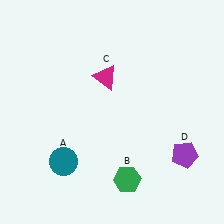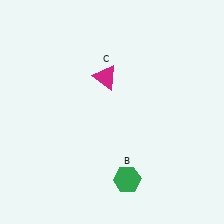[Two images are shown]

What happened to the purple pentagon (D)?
The purple pentagon (D) was removed in Image 2. It was in the bottom-right area of Image 1.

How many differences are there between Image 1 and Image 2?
There are 2 differences between the two images.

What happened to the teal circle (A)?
The teal circle (A) was removed in Image 2. It was in the bottom-left area of Image 1.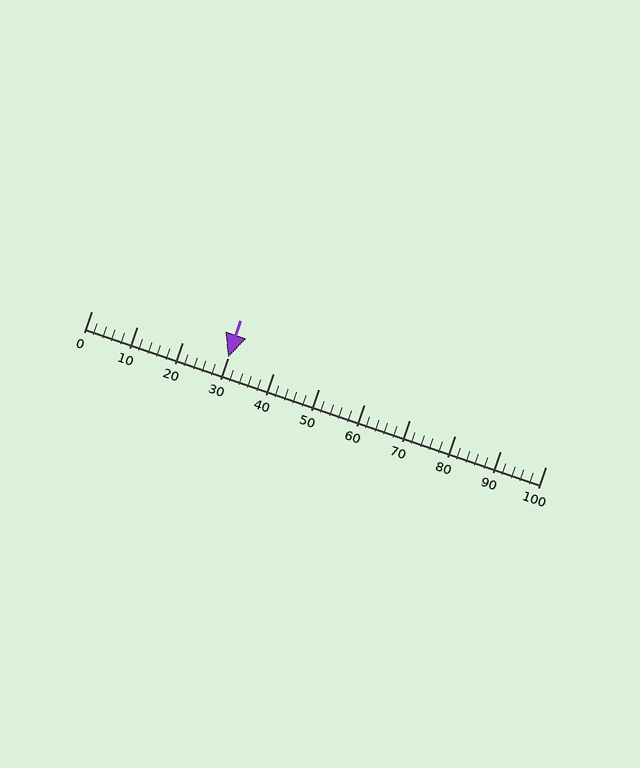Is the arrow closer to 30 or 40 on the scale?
The arrow is closer to 30.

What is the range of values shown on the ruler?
The ruler shows values from 0 to 100.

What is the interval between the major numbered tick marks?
The major tick marks are spaced 10 units apart.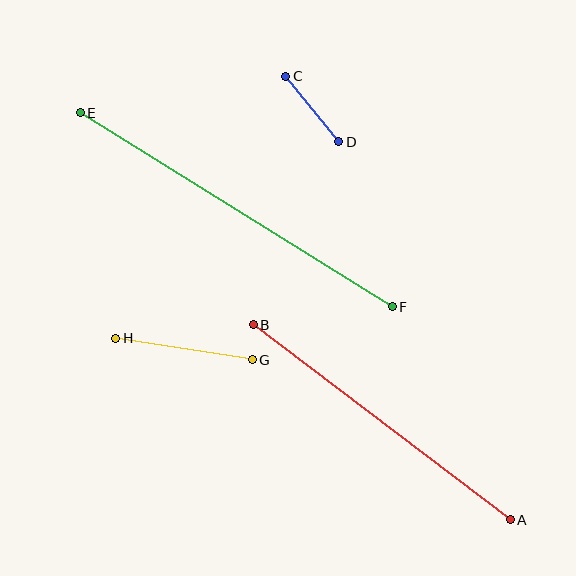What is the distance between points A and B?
The distance is approximately 322 pixels.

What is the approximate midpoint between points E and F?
The midpoint is at approximately (236, 210) pixels.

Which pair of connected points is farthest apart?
Points E and F are farthest apart.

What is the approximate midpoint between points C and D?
The midpoint is at approximately (312, 109) pixels.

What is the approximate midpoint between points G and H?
The midpoint is at approximately (184, 349) pixels.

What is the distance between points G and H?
The distance is approximately 138 pixels.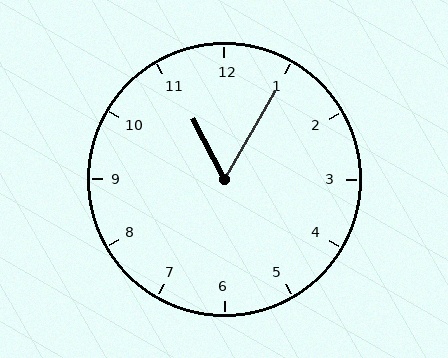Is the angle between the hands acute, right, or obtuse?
It is acute.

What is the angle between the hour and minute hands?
Approximately 58 degrees.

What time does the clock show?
11:05.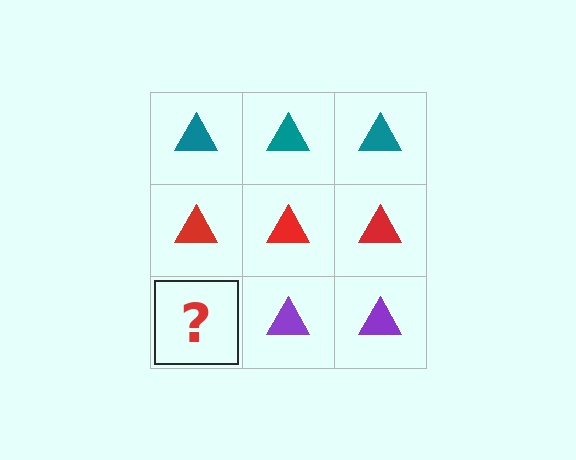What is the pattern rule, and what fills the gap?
The rule is that each row has a consistent color. The gap should be filled with a purple triangle.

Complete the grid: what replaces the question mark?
The question mark should be replaced with a purple triangle.